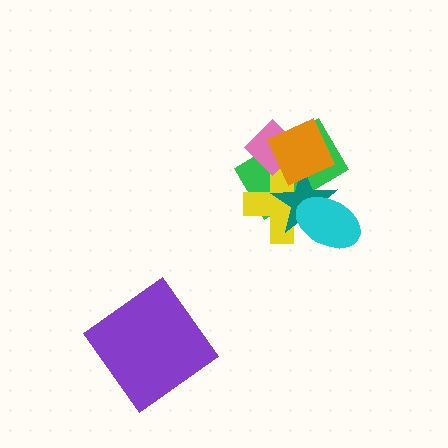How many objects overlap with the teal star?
4 objects overlap with the teal star.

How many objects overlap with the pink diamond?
3 objects overlap with the pink diamond.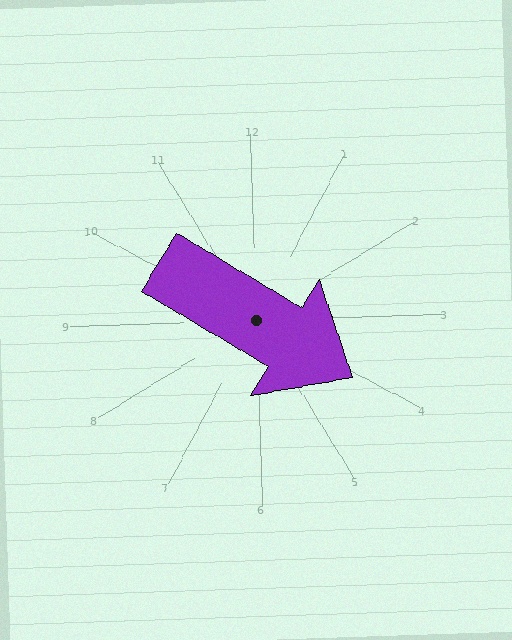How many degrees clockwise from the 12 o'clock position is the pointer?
Approximately 123 degrees.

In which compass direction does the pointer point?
Southeast.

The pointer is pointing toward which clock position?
Roughly 4 o'clock.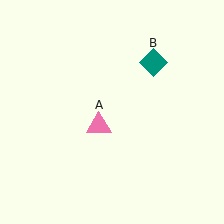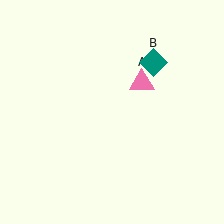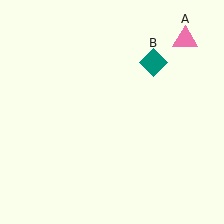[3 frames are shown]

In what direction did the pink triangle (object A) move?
The pink triangle (object A) moved up and to the right.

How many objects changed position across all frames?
1 object changed position: pink triangle (object A).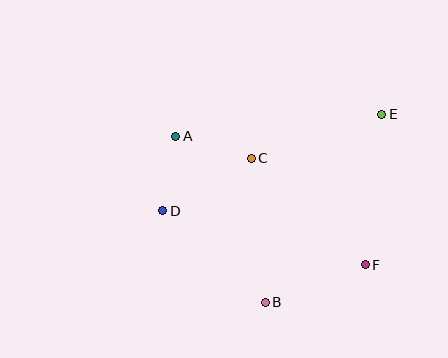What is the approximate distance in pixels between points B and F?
The distance between B and F is approximately 107 pixels.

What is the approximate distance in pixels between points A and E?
The distance between A and E is approximately 207 pixels.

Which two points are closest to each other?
Points A and D are closest to each other.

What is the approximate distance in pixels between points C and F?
The distance between C and F is approximately 156 pixels.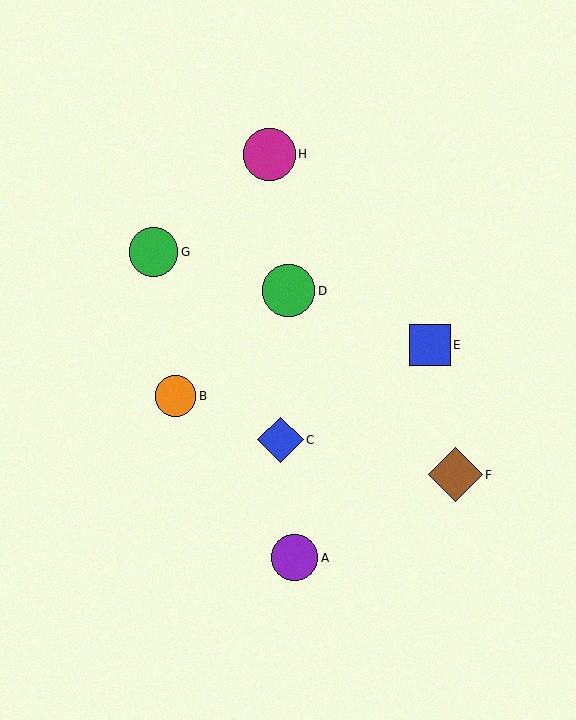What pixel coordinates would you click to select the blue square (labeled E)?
Click at (430, 345) to select the blue square E.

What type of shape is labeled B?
Shape B is an orange circle.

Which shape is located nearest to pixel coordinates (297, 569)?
The purple circle (labeled A) at (295, 558) is nearest to that location.